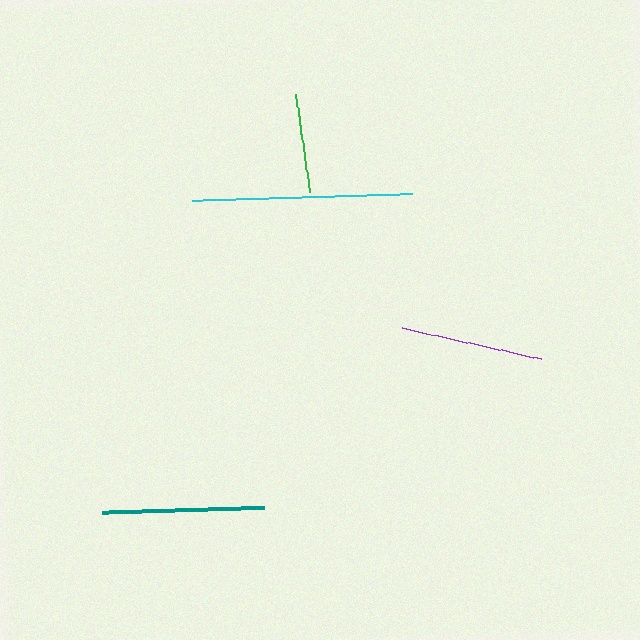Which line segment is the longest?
The cyan line is the longest at approximately 220 pixels.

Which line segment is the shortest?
The green line is the shortest at approximately 100 pixels.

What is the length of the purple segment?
The purple segment is approximately 142 pixels long.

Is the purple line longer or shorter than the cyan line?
The cyan line is longer than the purple line.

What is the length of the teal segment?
The teal segment is approximately 162 pixels long.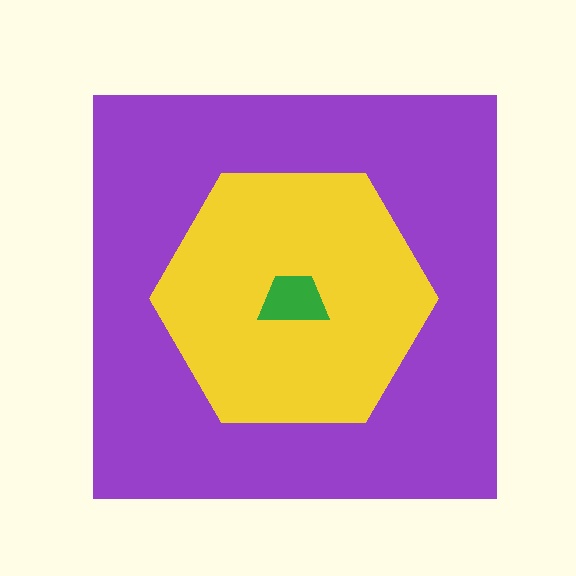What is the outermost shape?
The purple square.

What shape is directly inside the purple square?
The yellow hexagon.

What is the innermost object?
The green trapezoid.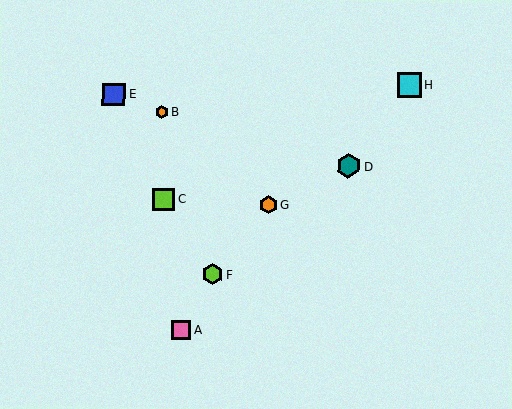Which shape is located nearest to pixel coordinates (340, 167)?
The teal hexagon (labeled D) at (348, 166) is nearest to that location.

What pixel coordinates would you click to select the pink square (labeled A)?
Click at (181, 330) to select the pink square A.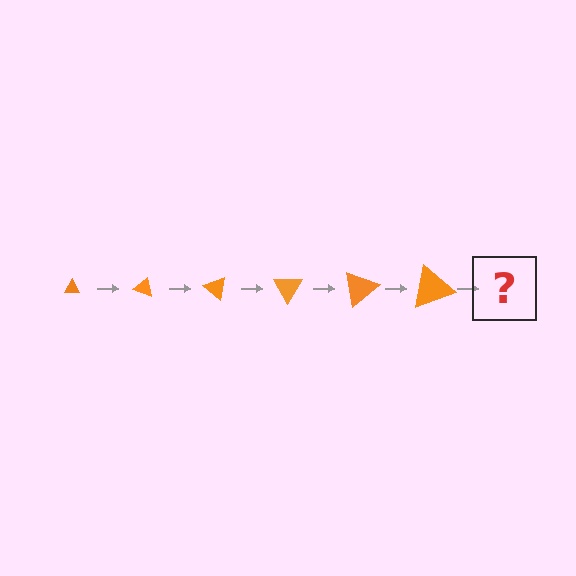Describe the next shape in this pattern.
It should be a triangle, larger than the previous one and rotated 120 degrees from the start.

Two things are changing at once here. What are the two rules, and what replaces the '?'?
The two rules are that the triangle grows larger each step and it rotates 20 degrees each step. The '?' should be a triangle, larger than the previous one and rotated 120 degrees from the start.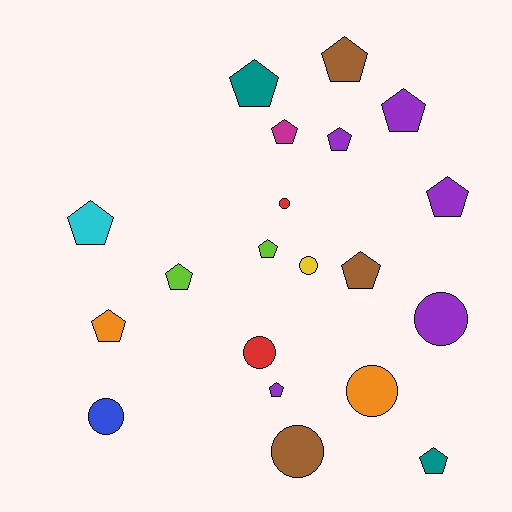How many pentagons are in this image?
There are 13 pentagons.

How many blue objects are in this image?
There is 1 blue object.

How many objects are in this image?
There are 20 objects.